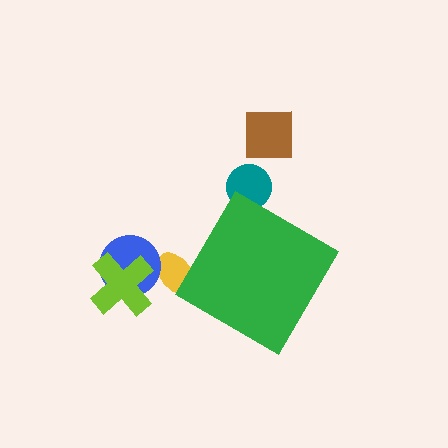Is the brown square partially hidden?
No, the brown square is fully visible.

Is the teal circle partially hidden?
Yes, the teal circle is partially hidden behind the green diamond.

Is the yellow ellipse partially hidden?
Yes, the yellow ellipse is partially hidden behind the green diamond.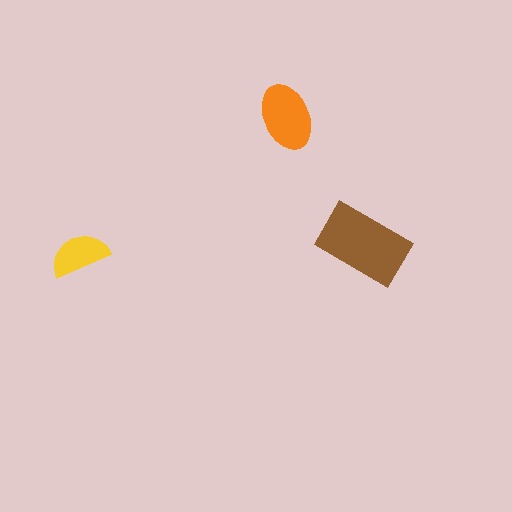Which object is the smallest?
The yellow semicircle.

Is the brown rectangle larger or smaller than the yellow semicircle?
Larger.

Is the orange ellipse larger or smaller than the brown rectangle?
Smaller.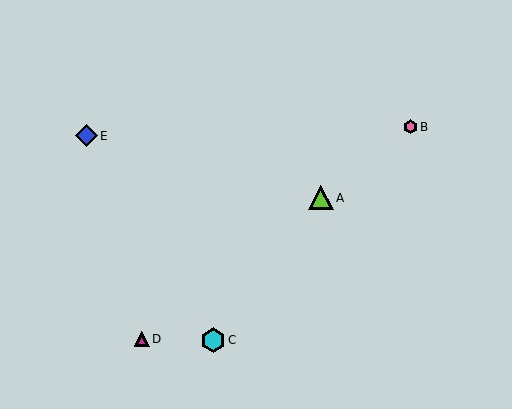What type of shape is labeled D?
Shape D is a magenta triangle.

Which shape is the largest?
The cyan hexagon (labeled C) is the largest.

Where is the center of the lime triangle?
The center of the lime triangle is at (321, 198).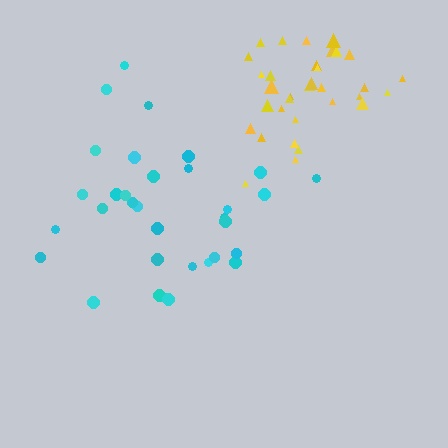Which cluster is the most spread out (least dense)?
Cyan.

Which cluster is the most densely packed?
Yellow.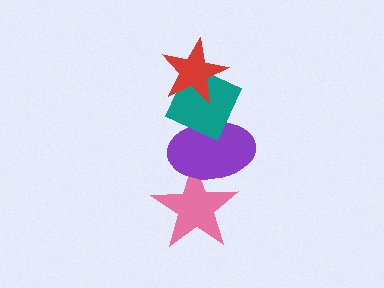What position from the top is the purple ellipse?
The purple ellipse is 3rd from the top.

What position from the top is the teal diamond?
The teal diamond is 2nd from the top.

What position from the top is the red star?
The red star is 1st from the top.